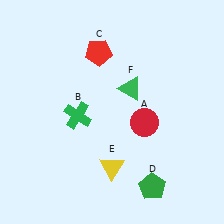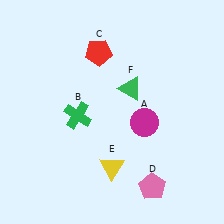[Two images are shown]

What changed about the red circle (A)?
In Image 1, A is red. In Image 2, it changed to magenta.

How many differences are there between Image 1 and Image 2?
There are 2 differences between the two images.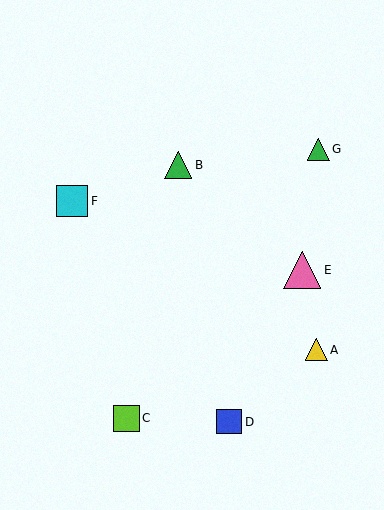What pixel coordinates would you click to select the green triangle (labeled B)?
Click at (178, 165) to select the green triangle B.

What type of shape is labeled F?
Shape F is a cyan square.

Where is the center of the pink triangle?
The center of the pink triangle is at (302, 270).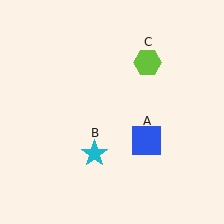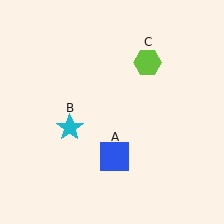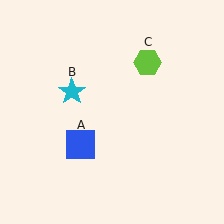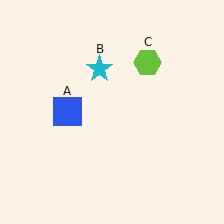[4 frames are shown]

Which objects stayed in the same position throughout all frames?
Lime hexagon (object C) remained stationary.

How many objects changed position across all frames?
2 objects changed position: blue square (object A), cyan star (object B).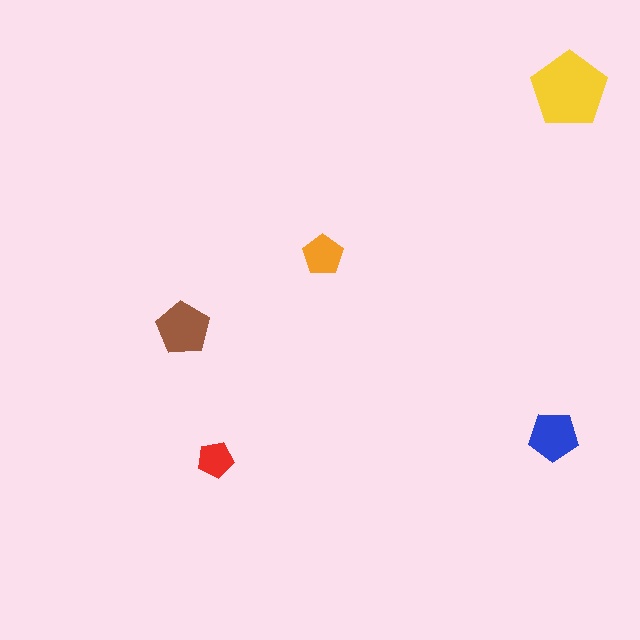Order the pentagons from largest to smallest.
the yellow one, the brown one, the blue one, the orange one, the red one.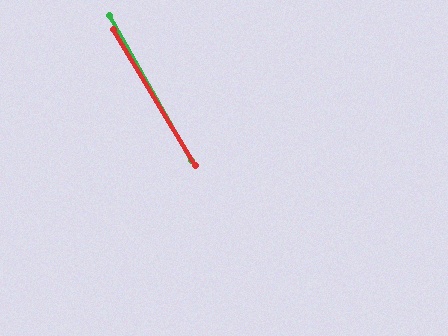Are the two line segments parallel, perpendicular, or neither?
Parallel — their directions differ by only 1.6°.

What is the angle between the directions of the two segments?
Approximately 2 degrees.